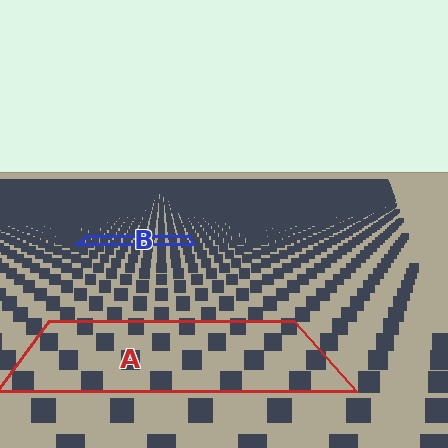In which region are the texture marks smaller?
The texture marks are smaller in region B, because it is farther away.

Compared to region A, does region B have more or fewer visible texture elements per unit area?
Region B has more texture elements per unit area — they are packed more densely because it is farther away.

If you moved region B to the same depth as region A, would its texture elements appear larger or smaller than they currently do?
They would appear larger. At a closer depth, the same texture elements are projected at a bigger on-screen size.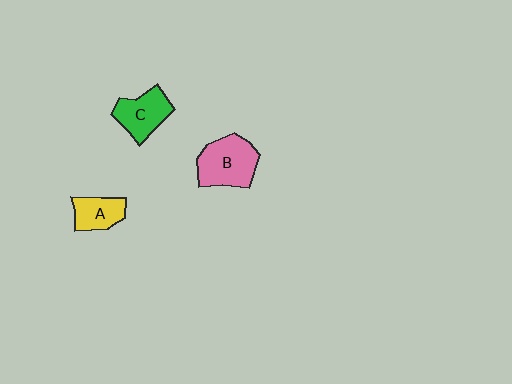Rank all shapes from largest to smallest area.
From largest to smallest: B (pink), C (green), A (yellow).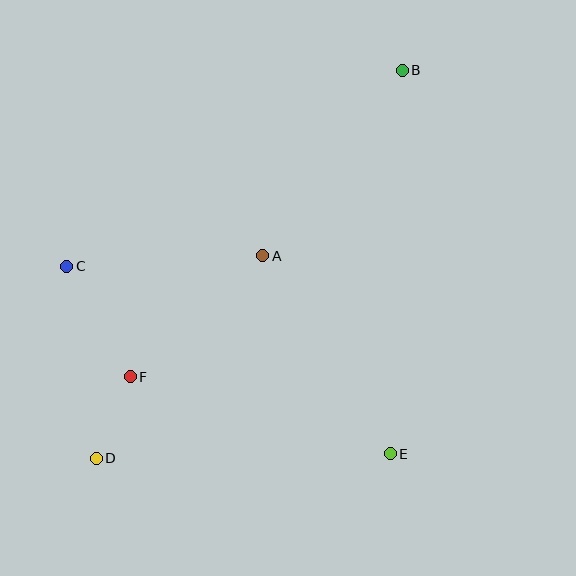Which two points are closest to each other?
Points D and F are closest to each other.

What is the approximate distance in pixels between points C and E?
The distance between C and E is approximately 374 pixels.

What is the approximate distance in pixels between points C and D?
The distance between C and D is approximately 194 pixels.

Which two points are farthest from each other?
Points B and D are farthest from each other.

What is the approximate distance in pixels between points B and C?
The distance between B and C is approximately 389 pixels.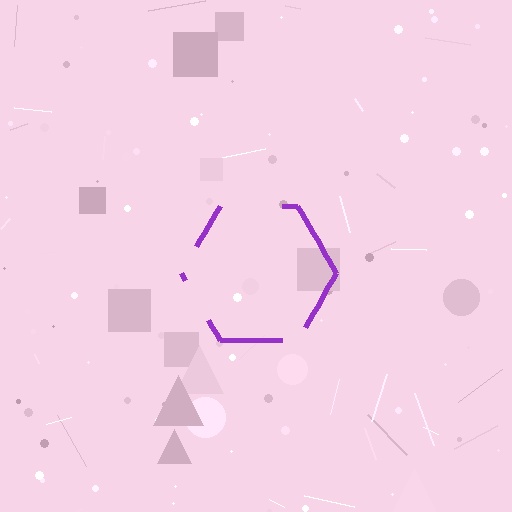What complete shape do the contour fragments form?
The contour fragments form a hexagon.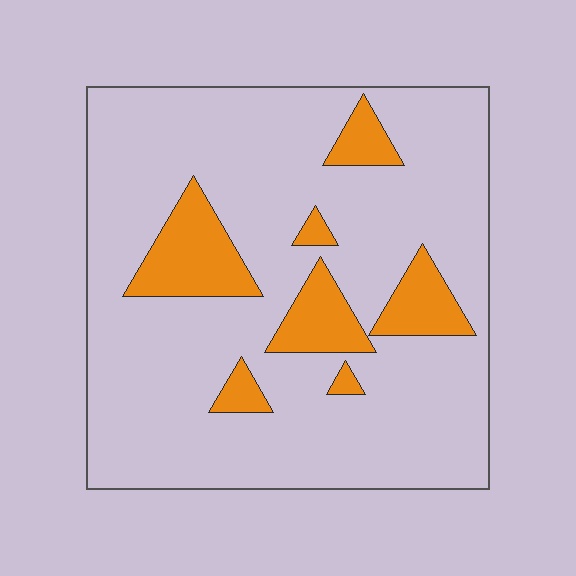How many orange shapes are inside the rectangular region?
7.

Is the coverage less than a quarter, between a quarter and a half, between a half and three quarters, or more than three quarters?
Less than a quarter.